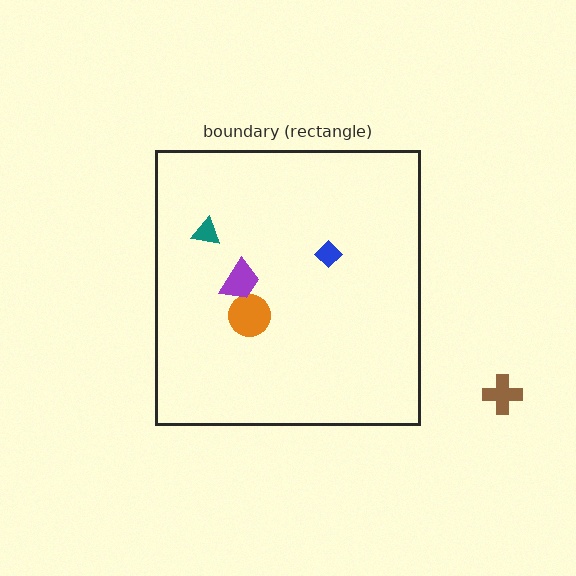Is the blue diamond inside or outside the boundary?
Inside.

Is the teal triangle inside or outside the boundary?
Inside.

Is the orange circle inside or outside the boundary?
Inside.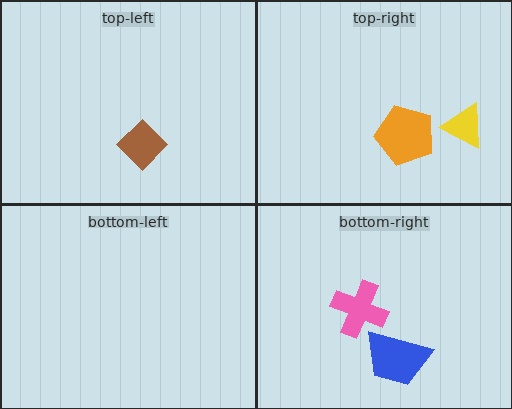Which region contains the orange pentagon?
The top-right region.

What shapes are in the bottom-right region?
The pink cross, the blue trapezoid.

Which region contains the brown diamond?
The top-left region.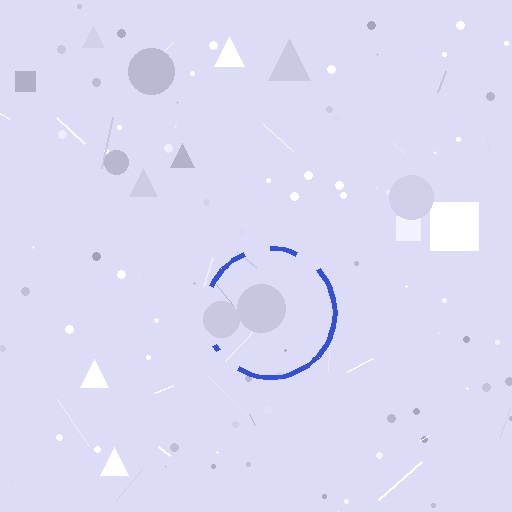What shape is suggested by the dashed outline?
The dashed outline suggests a circle.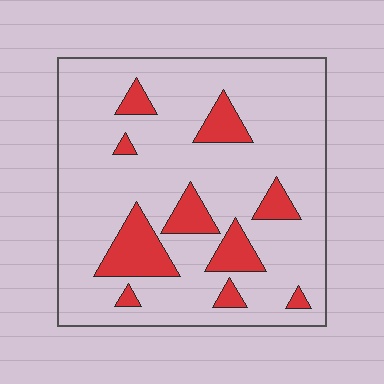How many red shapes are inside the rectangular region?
10.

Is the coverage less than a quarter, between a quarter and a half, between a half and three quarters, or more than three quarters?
Less than a quarter.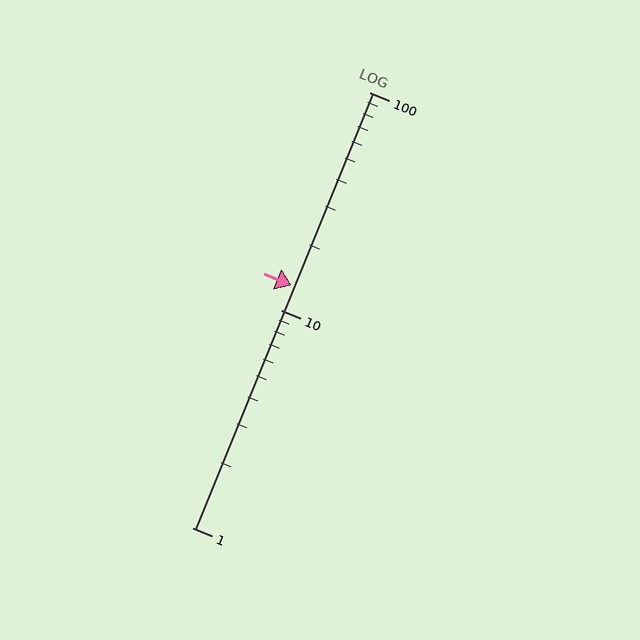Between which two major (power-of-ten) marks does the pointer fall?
The pointer is between 10 and 100.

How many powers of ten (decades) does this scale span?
The scale spans 2 decades, from 1 to 100.